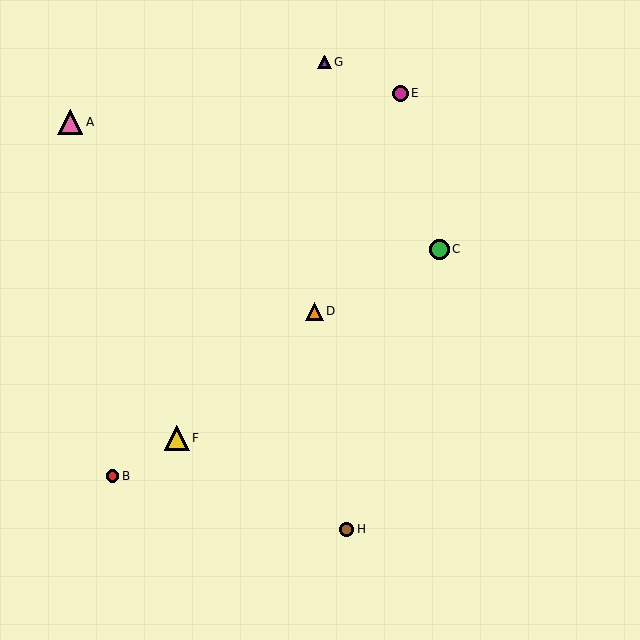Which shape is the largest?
The pink triangle (labeled A) is the largest.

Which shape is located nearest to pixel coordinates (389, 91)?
The magenta circle (labeled E) at (400, 93) is nearest to that location.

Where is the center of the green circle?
The center of the green circle is at (439, 249).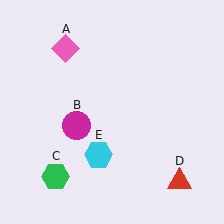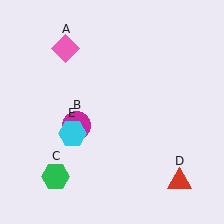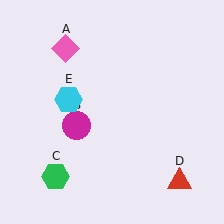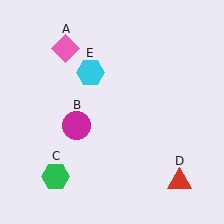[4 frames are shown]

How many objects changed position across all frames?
1 object changed position: cyan hexagon (object E).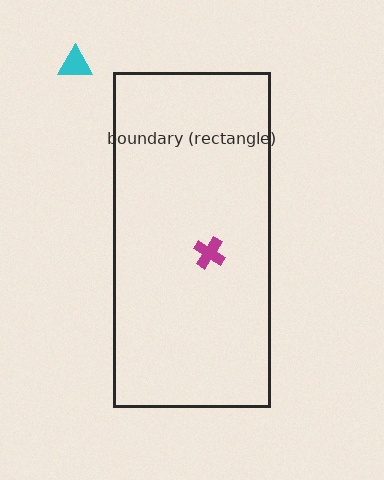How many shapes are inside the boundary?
1 inside, 1 outside.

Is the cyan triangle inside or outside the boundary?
Outside.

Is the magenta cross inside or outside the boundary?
Inside.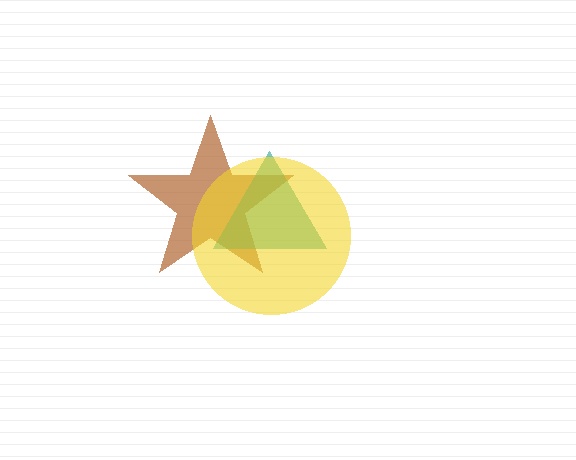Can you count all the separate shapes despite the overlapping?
Yes, there are 3 separate shapes.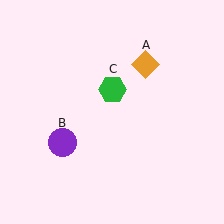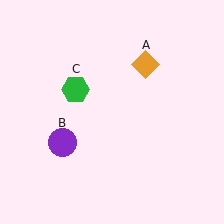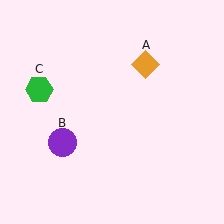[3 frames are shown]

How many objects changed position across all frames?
1 object changed position: green hexagon (object C).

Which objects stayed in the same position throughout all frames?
Orange diamond (object A) and purple circle (object B) remained stationary.